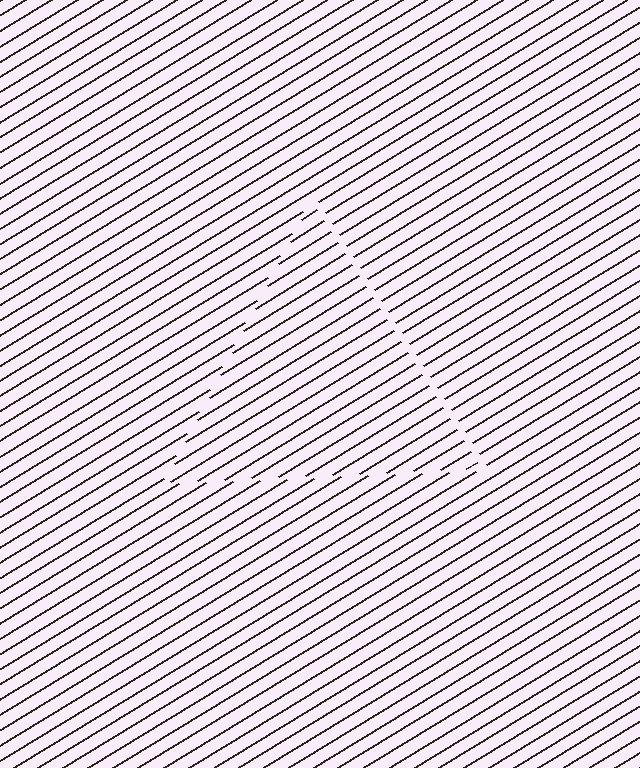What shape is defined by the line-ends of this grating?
An illusory triangle. The interior of the shape contains the same grating, shifted by half a period — the contour is defined by the phase discontinuity where line-ends from the inner and outer gratings abut.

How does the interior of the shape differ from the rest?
The interior of the shape contains the same grating, shifted by half a period — the contour is defined by the phase discontinuity where line-ends from the inner and outer gratings abut.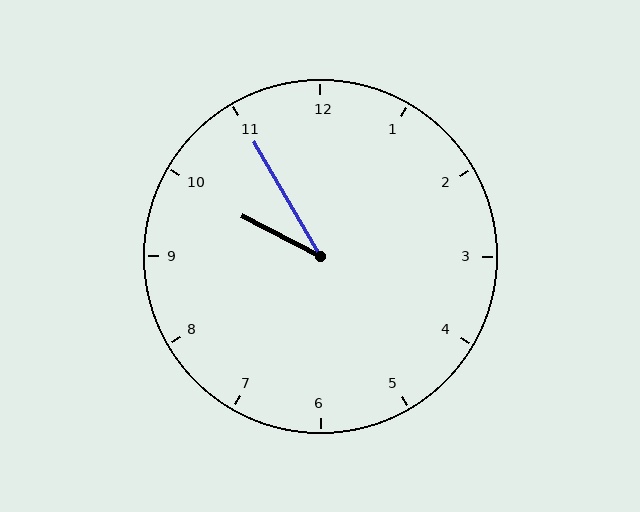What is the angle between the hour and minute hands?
Approximately 32 degrees.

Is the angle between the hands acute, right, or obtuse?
It is acute.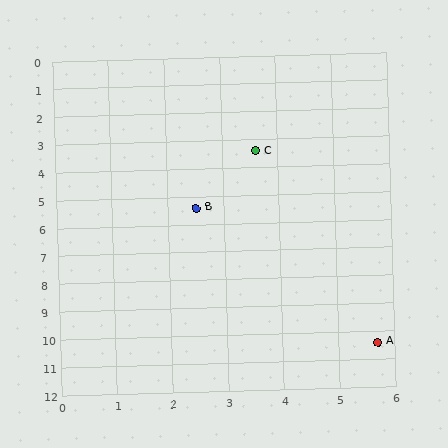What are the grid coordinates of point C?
Point C is at approximately (3.6, 3.4).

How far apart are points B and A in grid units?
Points B and A are about 5.9 grid units apart.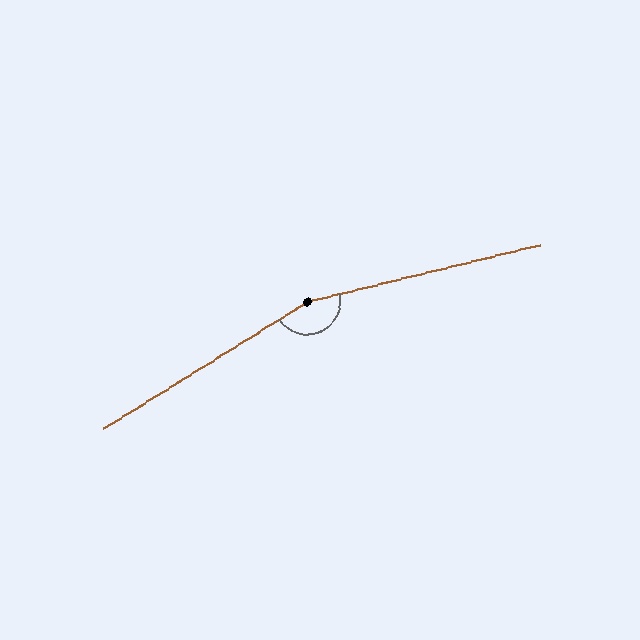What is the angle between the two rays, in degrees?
Approximately 162 degrees.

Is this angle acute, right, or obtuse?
It is obtuse.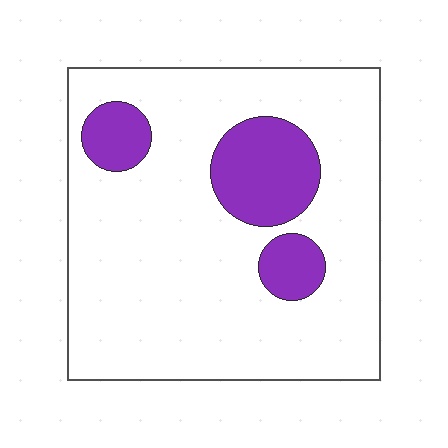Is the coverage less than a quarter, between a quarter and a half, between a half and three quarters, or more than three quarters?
Less than a quarter.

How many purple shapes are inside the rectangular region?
3.